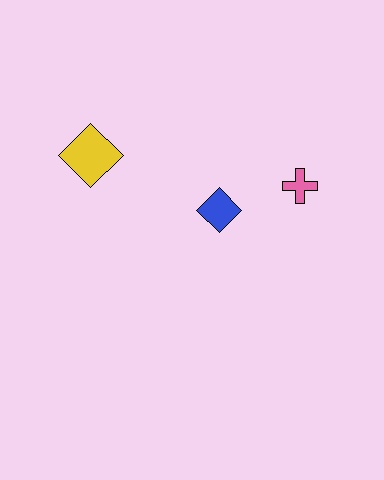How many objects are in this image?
There are 3 objects.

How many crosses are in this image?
There is 1 cross.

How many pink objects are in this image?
There is 1 pink object.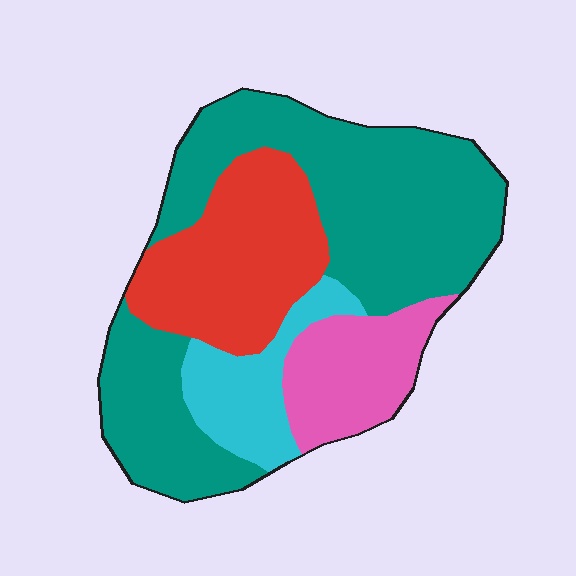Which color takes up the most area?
Teal, at roughly 50%.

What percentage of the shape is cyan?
Cyan covers 12% of the shape.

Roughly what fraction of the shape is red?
Red takes up about one quarter (1/4) of the shape.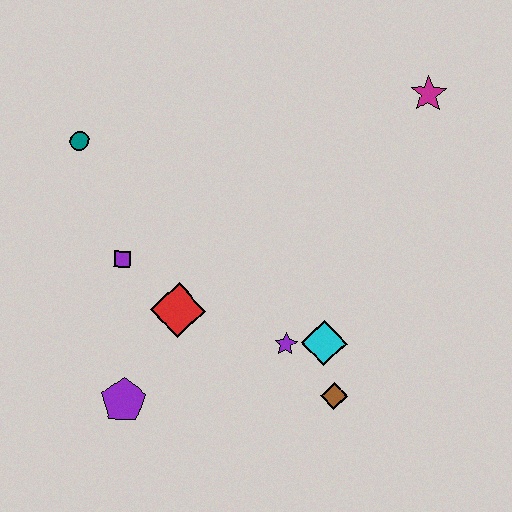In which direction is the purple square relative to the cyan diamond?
The purple square is to the left of the cyan diamond.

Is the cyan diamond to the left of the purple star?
No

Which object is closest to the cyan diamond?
The purple star is closest to the cyan diamond.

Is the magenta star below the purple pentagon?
No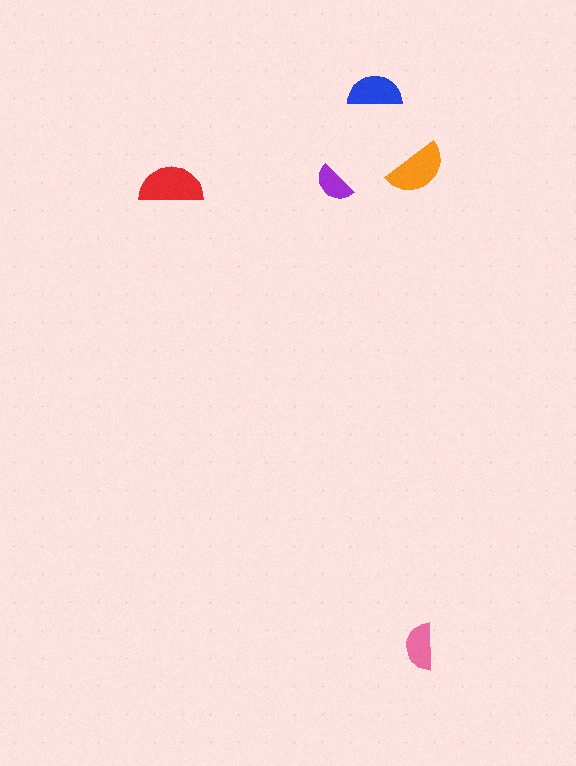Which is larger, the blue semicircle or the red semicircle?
The red one.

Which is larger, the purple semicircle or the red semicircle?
The red one.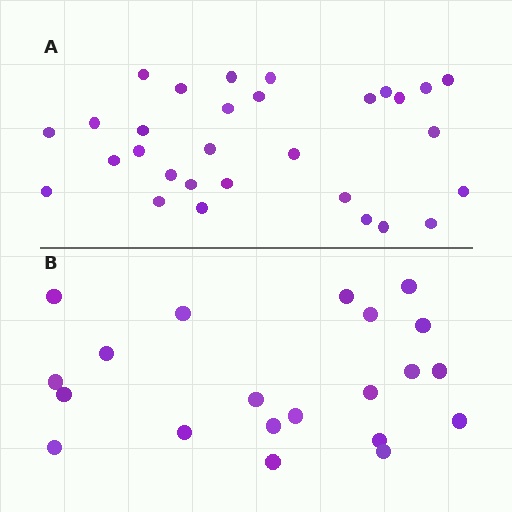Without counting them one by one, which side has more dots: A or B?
Region A (the top region) has more dots.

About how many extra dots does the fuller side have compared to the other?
Region A has roughly 8 or so more dots than region B.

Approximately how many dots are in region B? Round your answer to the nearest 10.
About 20 dots. (The exact count is 21, which rounds to 20.)